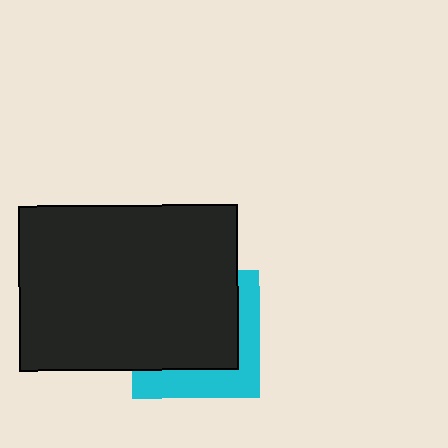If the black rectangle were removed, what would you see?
You would see the complete cyan square.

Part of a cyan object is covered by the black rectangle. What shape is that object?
It is a square.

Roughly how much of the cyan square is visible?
A small part of it is visible (roughly 35%).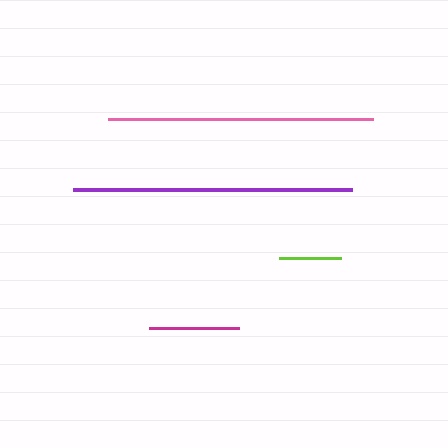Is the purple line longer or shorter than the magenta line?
The purple line is longer than the magenta line.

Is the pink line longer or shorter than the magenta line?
The pink line is longer than the magenta line.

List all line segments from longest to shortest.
From longest to shortest: purple, pink, magenta, lime.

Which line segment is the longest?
The purple line is the longest at approximately 279 pixels.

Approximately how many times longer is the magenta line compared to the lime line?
The magenta line is approximately 1.5 times the length of the lime line.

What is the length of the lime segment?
The lime segment is approximately 62 pixels long.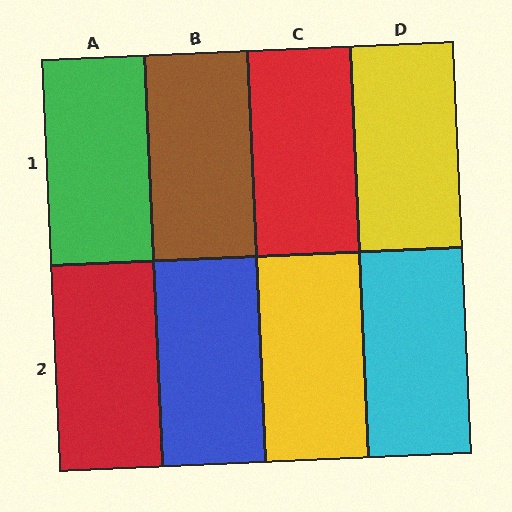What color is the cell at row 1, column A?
Green.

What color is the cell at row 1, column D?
Yellow.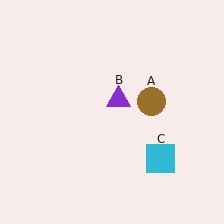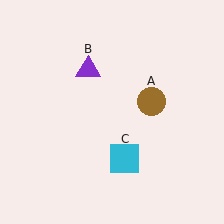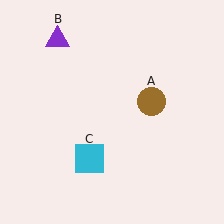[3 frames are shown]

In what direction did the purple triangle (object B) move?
The purple triangle (object B) moved up and to the left.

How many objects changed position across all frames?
2 objects changed position: purple triangle (object B), cyan square (object C).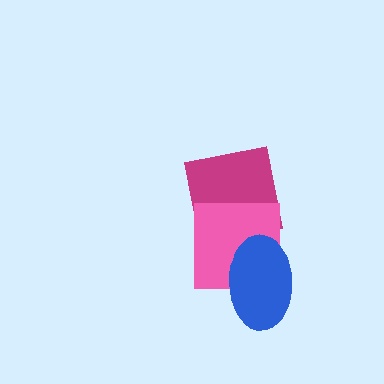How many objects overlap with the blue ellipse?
1 object overlaps with the blue ellipse.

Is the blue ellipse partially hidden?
No, no other shape covers it.